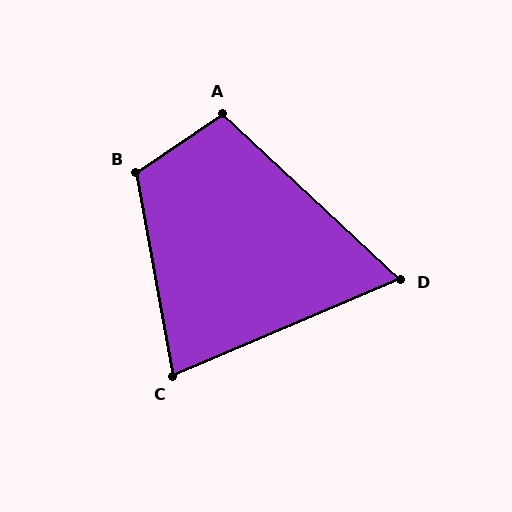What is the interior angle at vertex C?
Approximately 77 degrees (acute).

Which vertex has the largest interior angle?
B, at approximately 114 degrees.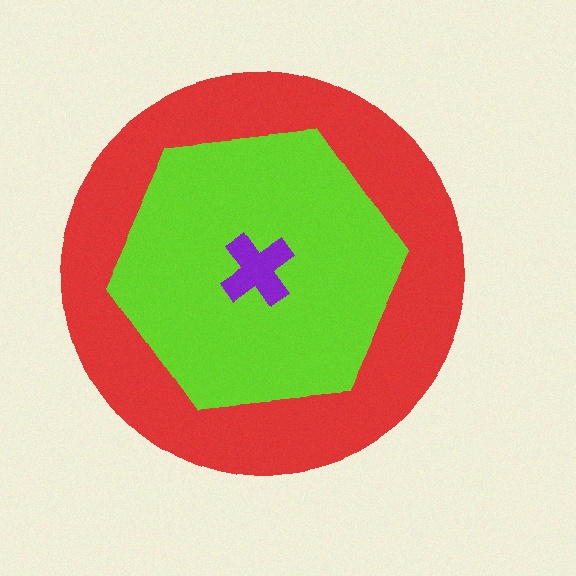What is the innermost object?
The purple cross.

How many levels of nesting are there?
3.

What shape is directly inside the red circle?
The lime hexagon.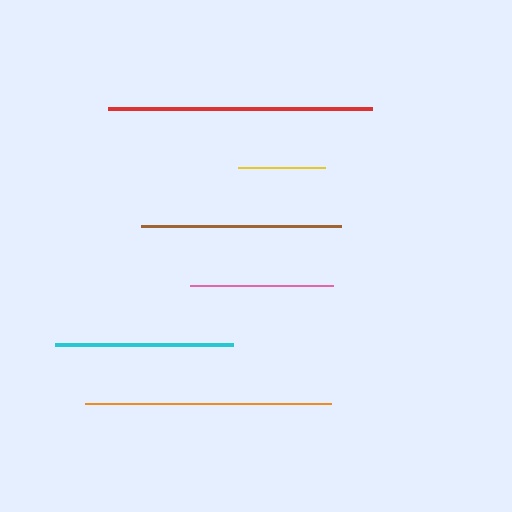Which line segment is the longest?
The red line is the longest at approximately 264 pixels.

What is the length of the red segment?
The red segment is approximately 264 pixels long.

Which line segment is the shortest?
The yellow line is the shortest at approximately 88 pixels.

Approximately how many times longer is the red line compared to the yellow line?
The red line is approximately 3.0 times the length of the yellow line.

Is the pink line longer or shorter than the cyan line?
The cyan line is longer than the pink line.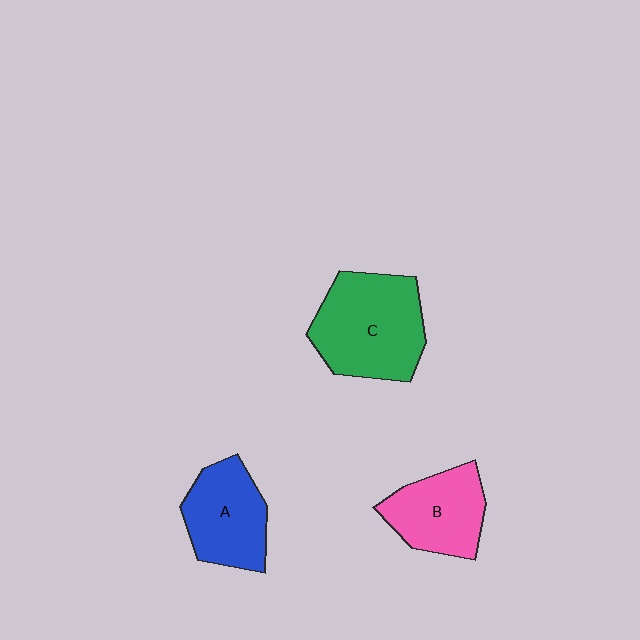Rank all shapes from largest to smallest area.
From largest to smallest: C (green), A (blue), B (pink).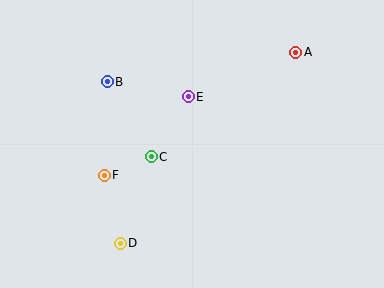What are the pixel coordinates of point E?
Point E is at (188, 97).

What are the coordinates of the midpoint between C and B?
The midpoint between C and B is at (129, 119).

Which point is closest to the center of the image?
Point C at (151, 157) is closest to the center.